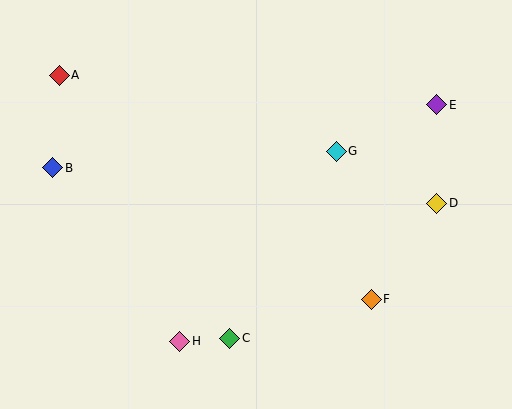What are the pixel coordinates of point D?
Point D is at (437, 203).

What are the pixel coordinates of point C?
Point C is at (230, 338).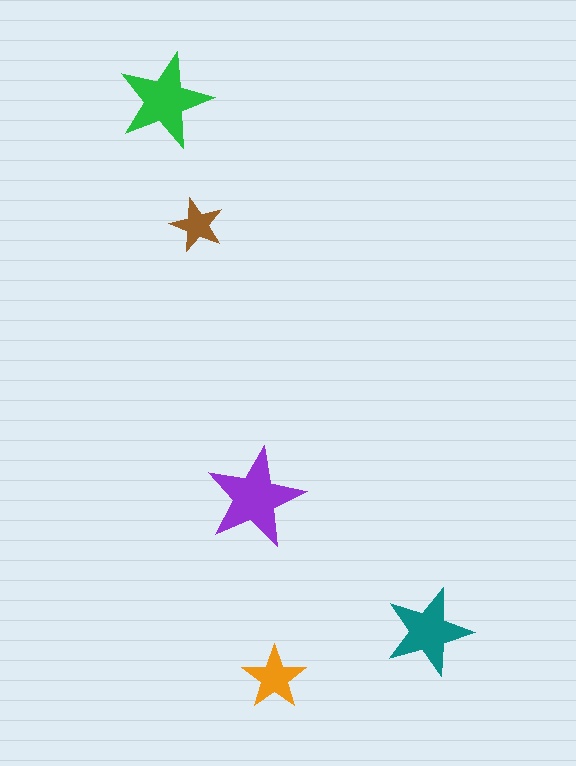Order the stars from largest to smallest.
the purple one, the green one, the teal one, the orange one, the brown one.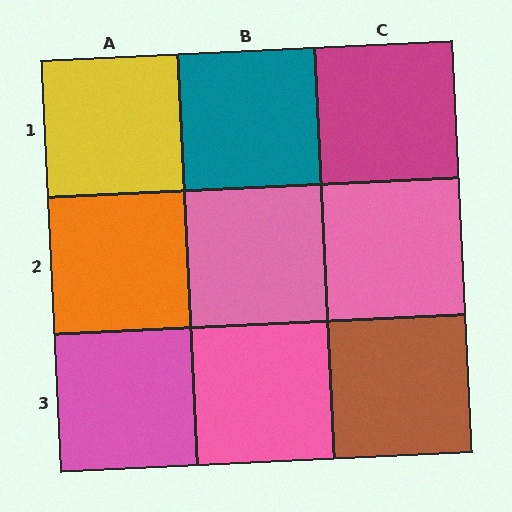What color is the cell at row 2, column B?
Pink.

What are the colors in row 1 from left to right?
Yellow, teal, magenta.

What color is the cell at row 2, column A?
Orange.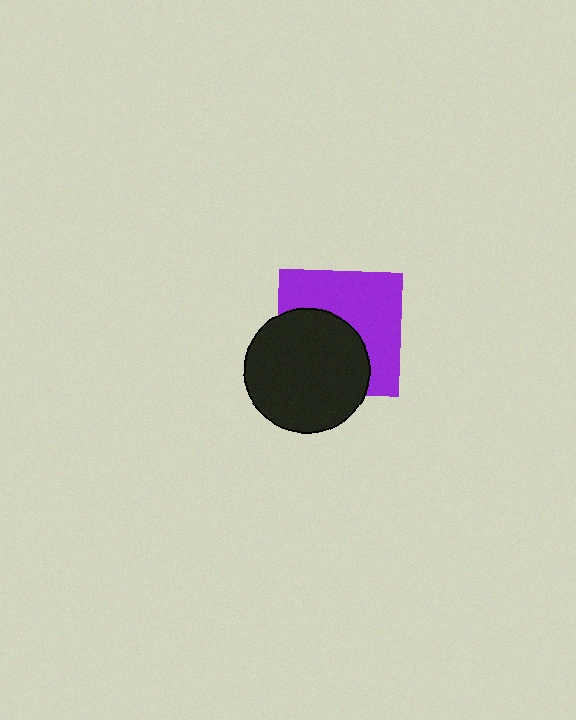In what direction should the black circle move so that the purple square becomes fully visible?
The black circle should move toward the lower-left. That is the shortest direction to clear the overlap and leave the purple square fully visible.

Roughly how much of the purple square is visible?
About half of it is visible (roughly 53%).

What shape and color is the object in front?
The object in front is a black circle.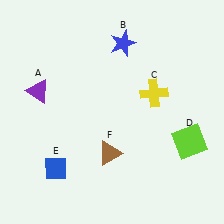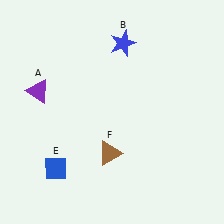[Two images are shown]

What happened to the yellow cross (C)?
The yellow cross (C) was removed in Image 2. It was in the top-right area of Image 1.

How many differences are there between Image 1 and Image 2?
There are 2 differences between the two images.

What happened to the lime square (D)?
The lime square (D) was removed in Image 2. It was in the bottom-right area of Image 1.